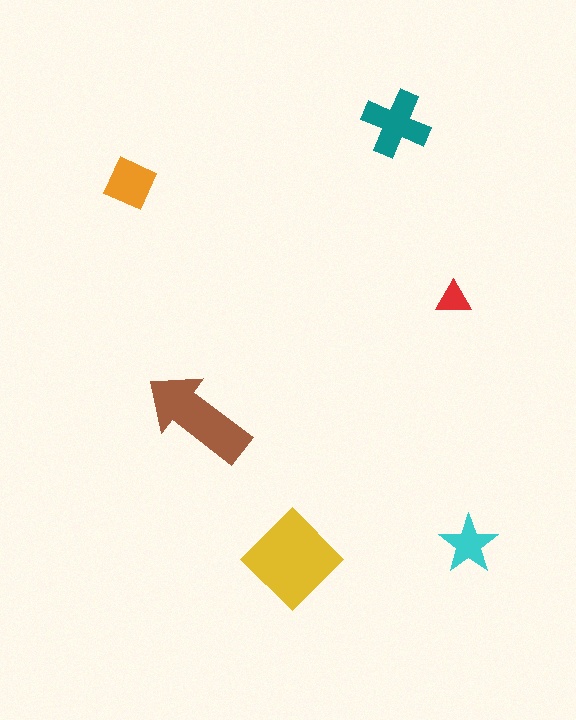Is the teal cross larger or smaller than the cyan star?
Larger.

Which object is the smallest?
The red triangle.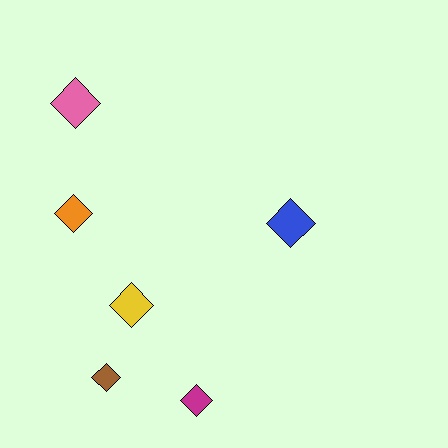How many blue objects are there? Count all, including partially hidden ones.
There is 1 blue object.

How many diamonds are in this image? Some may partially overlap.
There are 6 diamonds.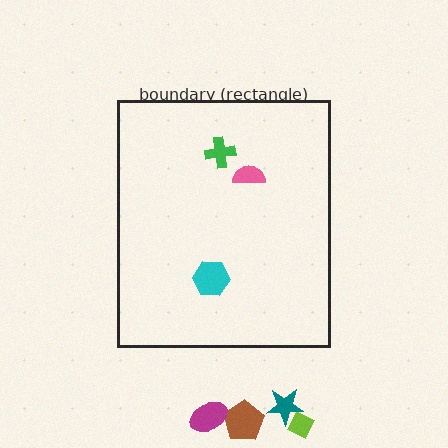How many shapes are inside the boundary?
3 inside, 4 outside.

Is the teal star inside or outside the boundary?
Outside.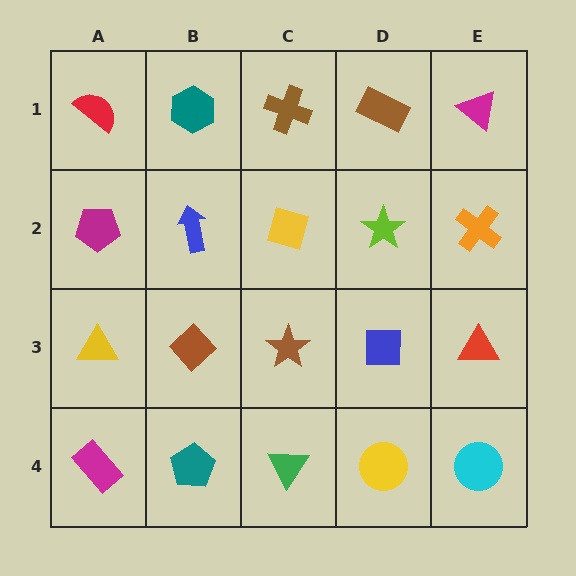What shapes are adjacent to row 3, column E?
An orange cross (row 2, column E), a cyan circle (row 4, column E), a blue square (row 3, column D).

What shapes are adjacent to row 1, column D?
A lime star (row 2, column D), a brown cross (row 1, column C), a magenta triangle (row 1, column E).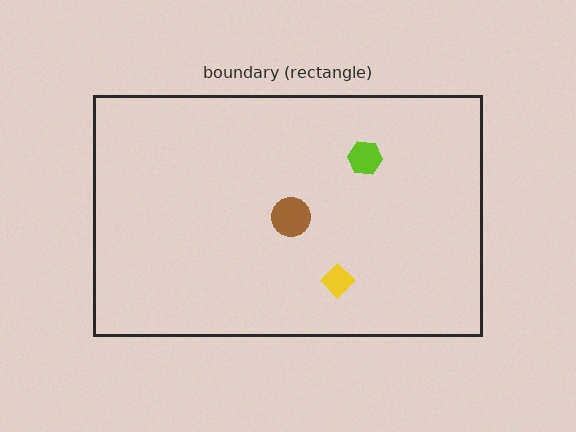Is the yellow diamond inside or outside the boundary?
Inside.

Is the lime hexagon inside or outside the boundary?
Inside.